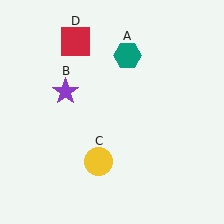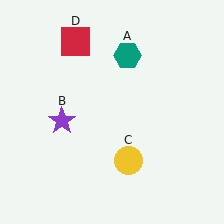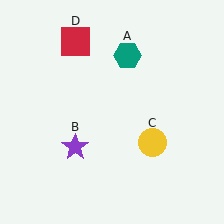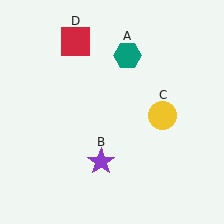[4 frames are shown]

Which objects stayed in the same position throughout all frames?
Teal hexagon (object A) and red square (object D) remained stationary.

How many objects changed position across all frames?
2 objects changed position: purple star (object B), yellow circle (object C).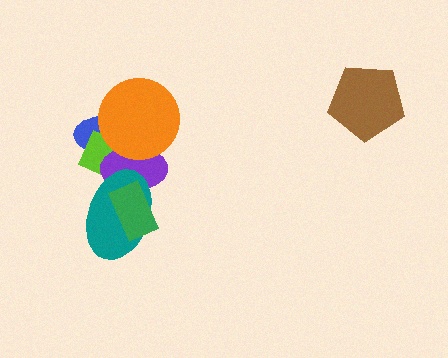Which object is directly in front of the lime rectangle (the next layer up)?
The purple ellipse is directly in front of the lime rectangle.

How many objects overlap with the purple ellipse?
5 objects overlap with the purple ellipse.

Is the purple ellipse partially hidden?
Yes, it is partially covered by another shape.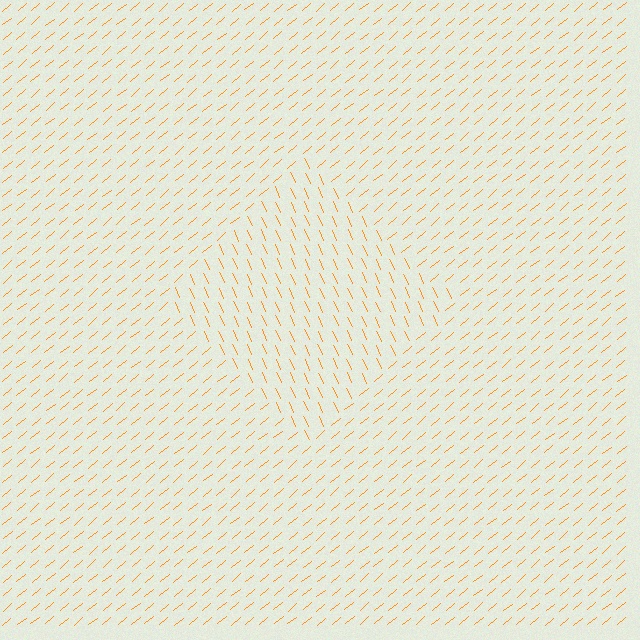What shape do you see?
I see a diamond.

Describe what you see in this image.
The image is filled with small orange line segments. A diamond region in the image has lines oriented differently from the surrounding lines, creating a visible texture boundary.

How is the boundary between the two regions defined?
The boundary is defined purely by a change in line orientation (approximately 75 degrees difference). All lines are the same color and thickness.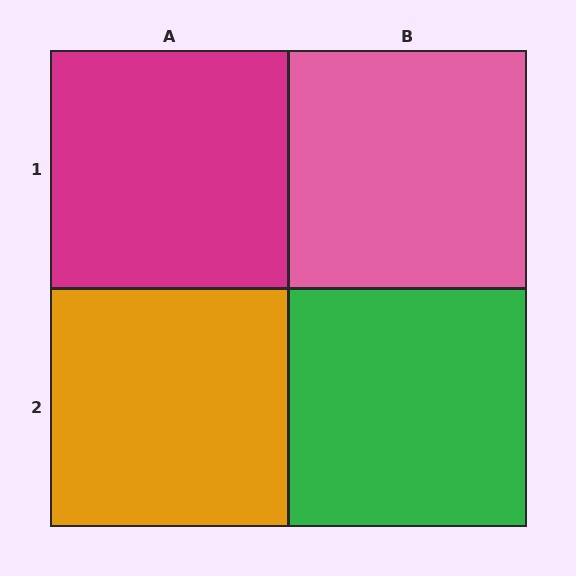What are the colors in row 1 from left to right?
Magenta, pink.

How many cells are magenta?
1 cell is magenta.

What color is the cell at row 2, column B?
Green.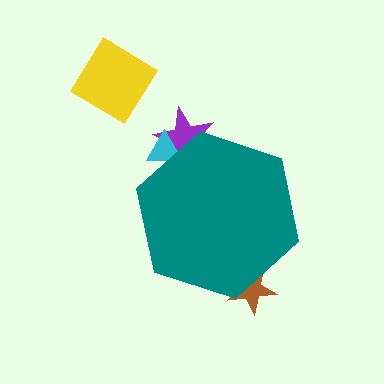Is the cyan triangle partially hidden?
Yes, the cyan triangle is partially hidden behind the teal hexagon.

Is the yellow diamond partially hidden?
No, the yellow diamond is fully visible.